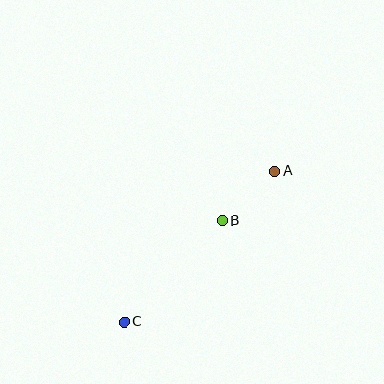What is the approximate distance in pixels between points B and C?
The distance between B and C is approximately 141 pixels.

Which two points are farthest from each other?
Points A and C are farthest from each other.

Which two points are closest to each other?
Points A and B are closest to each other.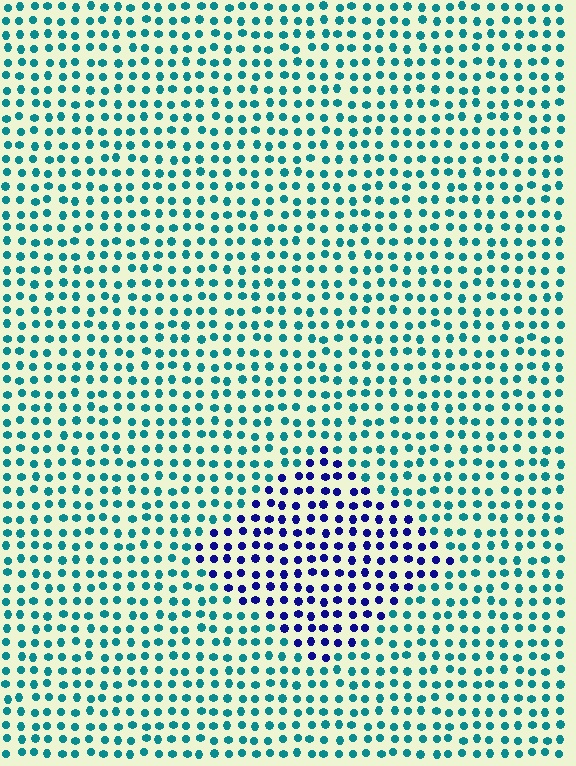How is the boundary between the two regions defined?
The boundary is defined purely by a slight shift in hue (about 60 degrees). Spacing, size, and orientation are identical on both sides.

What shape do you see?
I see a diamond.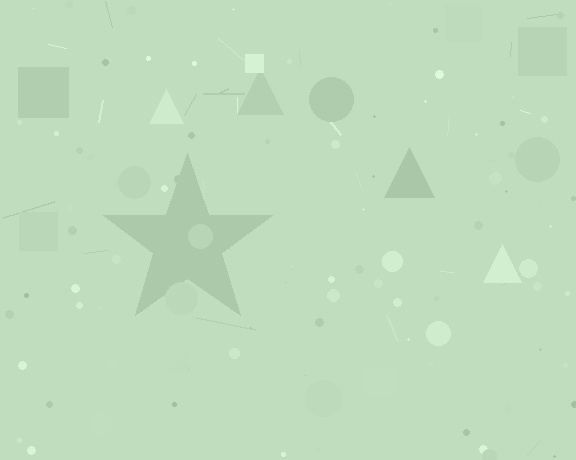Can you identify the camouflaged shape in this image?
The camouflaged shape is a star.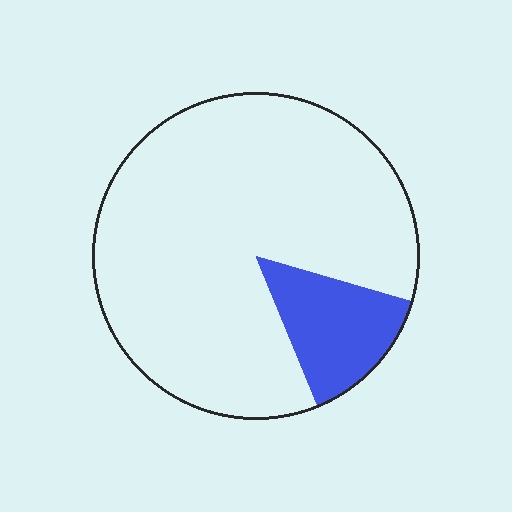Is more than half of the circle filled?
No.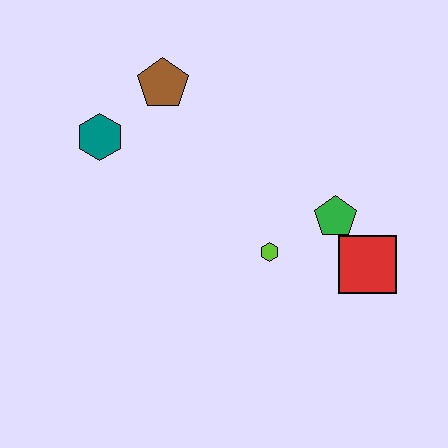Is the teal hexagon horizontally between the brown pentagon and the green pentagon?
No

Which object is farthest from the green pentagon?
The teal hexagon is farthest from the green pentagon.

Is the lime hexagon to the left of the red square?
Yes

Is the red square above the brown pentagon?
No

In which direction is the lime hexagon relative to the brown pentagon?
The lime hexagon is below the brown pentagon.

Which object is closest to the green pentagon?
The red square is closest to the green pentagon.